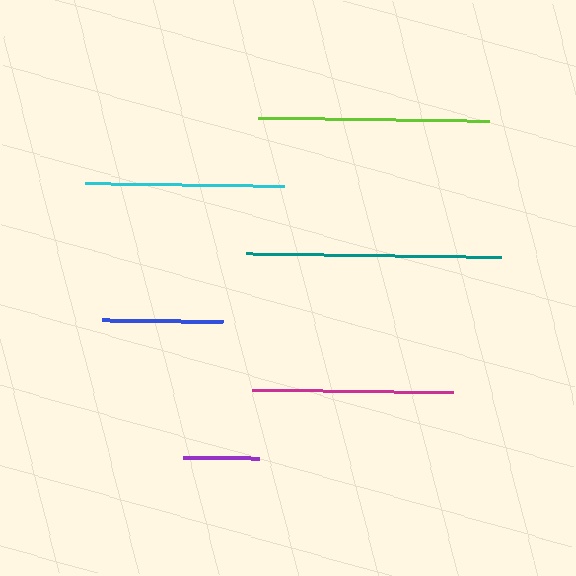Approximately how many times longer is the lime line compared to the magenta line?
The lime line is approximately 1.1 times the length of the magenta line.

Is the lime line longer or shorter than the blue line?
The lime line is longer than the blue line.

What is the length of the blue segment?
The blue segment is approximately 121 pixels long.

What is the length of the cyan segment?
The cyan segment is approximately 199 pixels long.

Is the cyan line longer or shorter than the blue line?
The cyan line is longer than the blue line.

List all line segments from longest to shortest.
From longest to shortest: teal, lime, magenta, cyan, blue, purple.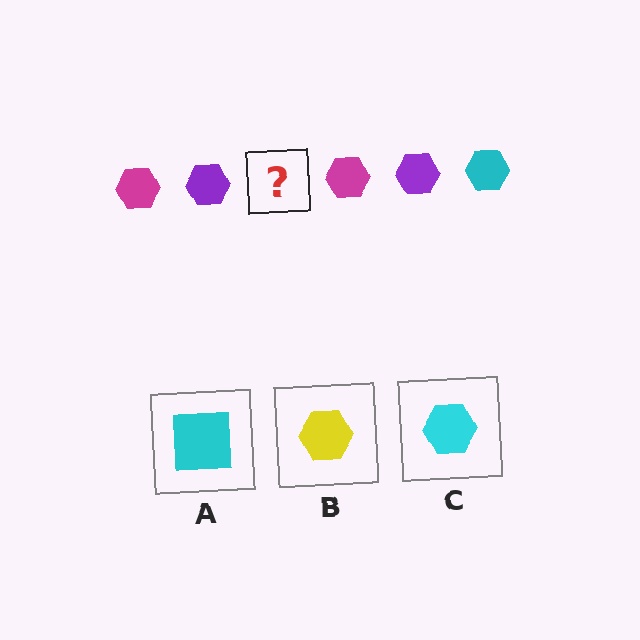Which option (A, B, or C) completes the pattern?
C.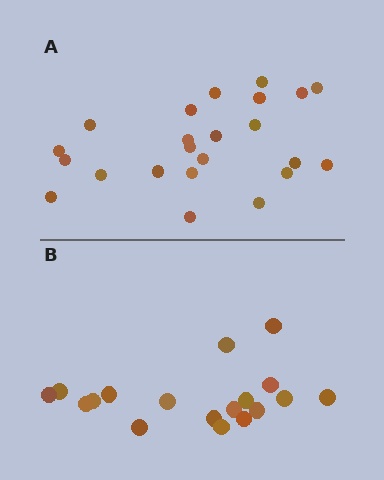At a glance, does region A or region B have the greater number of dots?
Region A (the top region) has more dots.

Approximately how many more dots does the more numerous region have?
Region A has about 5 more dots than region B.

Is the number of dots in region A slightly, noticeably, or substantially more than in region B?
Region A has noticeably more, but not dramatically so. The ratio is roughly 1.3 to 1.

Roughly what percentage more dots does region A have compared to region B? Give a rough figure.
About 30% more.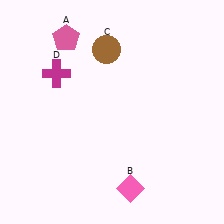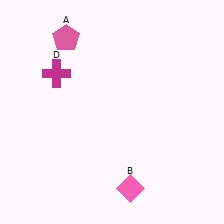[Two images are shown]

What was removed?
The brown circle (C) was removed in Image 2.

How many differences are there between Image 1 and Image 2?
There is 1 difference between the two images.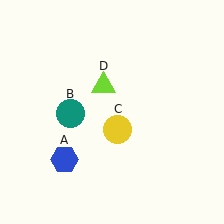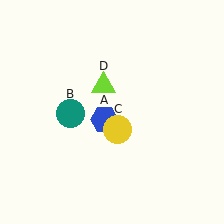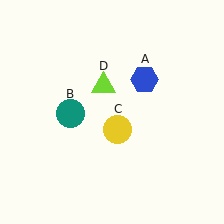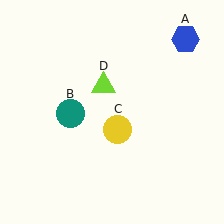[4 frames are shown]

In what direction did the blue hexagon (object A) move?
The blue hexagon (object A) moved up and to the right.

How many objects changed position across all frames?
1 object changed position: blue hexagon (object A).